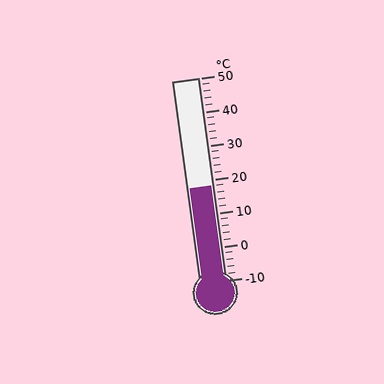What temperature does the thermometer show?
The thermometer shows approximately 18°C.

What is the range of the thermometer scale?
The thermometer scale ranges from -10°C to 50°C.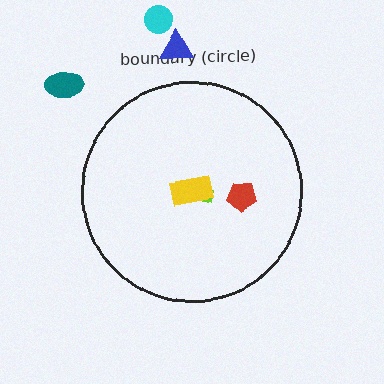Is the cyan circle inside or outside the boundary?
Outside.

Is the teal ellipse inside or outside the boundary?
Outside.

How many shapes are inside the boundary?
3 inside, 3 outside.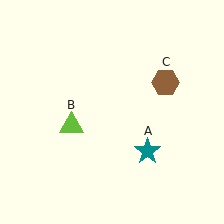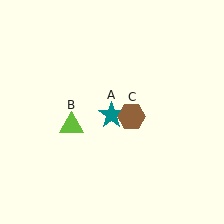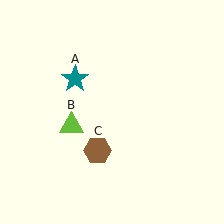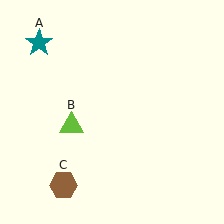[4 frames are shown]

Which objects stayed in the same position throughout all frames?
Lime triangle (object B) remained stationary.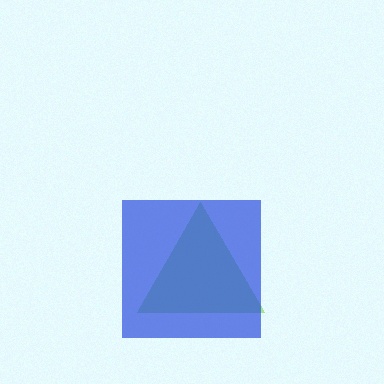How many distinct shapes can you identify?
There are 2 distinct shapes: a lime triangle, a blue square.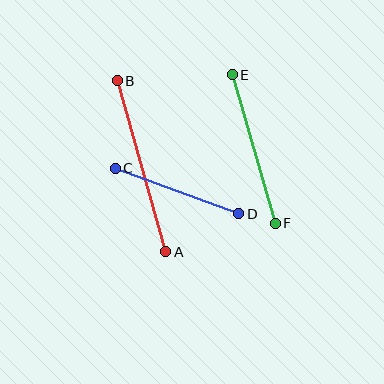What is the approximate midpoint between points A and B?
The midpoint is at approximately (142, 166) pixels.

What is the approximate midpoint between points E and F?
The midpoint is at approximately (254, 149) pixels.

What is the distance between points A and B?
The distance is approximately 178 pixels.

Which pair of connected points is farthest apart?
Points A and B are farthest apart.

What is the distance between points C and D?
The distance is approximately 132 pixels.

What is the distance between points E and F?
The distance is approximately 154 pixels.